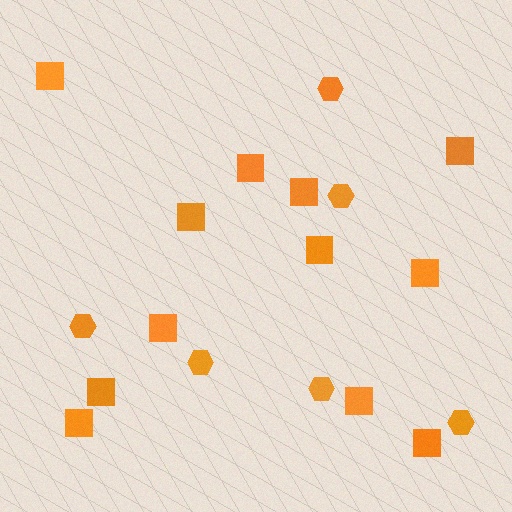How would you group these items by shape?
There are 2 groups: one group of hexagons (6) and one group of squares (12).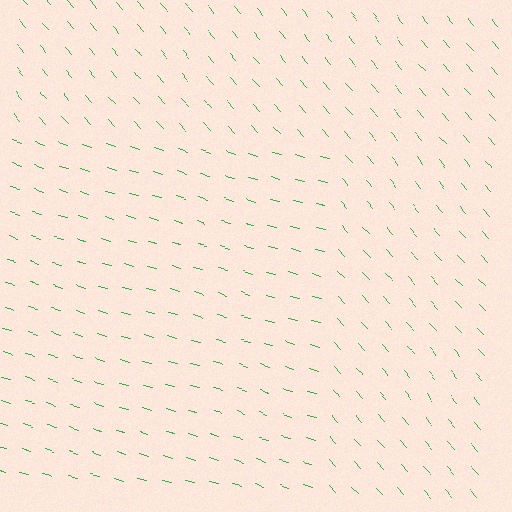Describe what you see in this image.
The image is filled with small green line segments. A rectangle region in the image has lines oriented differently from the surrounding lines, creating a visible texture boundary.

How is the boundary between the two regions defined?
The boundary is defined purely by a change in line orientation (approximately 32 degrees difference). All lines are the same color and thickness.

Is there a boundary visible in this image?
Yes, there is a texture boundary formed by a change in line orientation.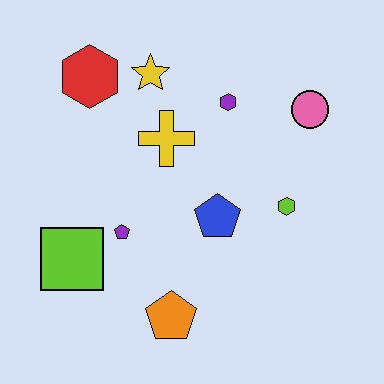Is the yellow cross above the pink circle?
No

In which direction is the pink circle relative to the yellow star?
The pink circle is to the right of the yellow star.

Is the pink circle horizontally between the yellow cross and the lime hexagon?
No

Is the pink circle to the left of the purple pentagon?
No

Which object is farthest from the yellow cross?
The orange pentagon is farthest from the yellow cross.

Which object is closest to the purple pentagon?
The lime square is closest to the purple pentagon.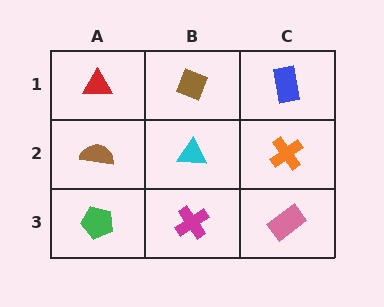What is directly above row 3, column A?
A brown semicircle.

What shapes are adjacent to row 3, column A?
A brown semicircle (row 2, column A), a magenta cross (row 3, column B).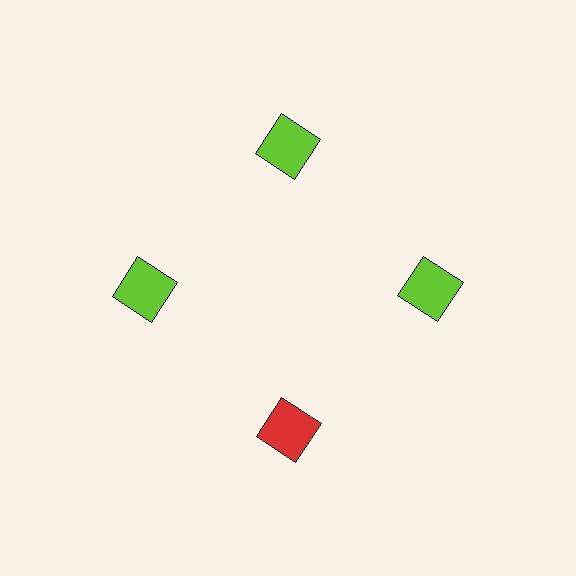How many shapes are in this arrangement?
There are 4 shapes arranged in a ring pattern.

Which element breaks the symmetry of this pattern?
The red square at roughly the 6 o'clock position breaks the symmetry. All other shapes are lime squares.